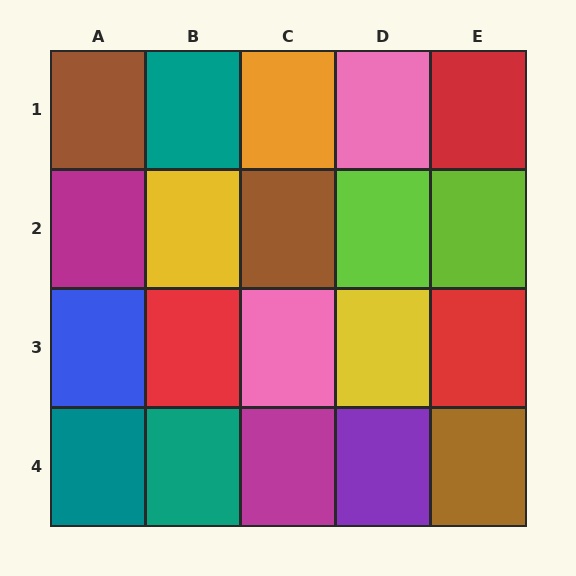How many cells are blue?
1 cell is blue.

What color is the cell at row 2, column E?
Lime.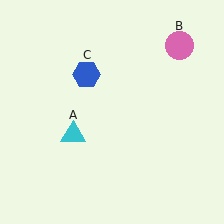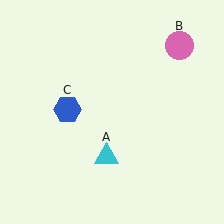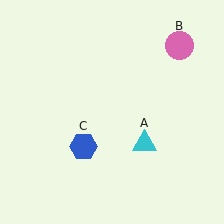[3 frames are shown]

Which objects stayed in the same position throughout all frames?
Pink circle (object B) remained stationary.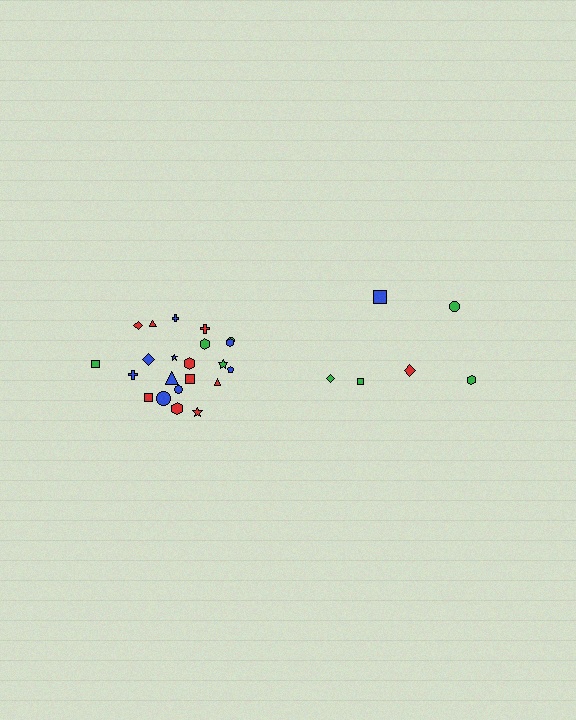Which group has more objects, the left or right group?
The left group.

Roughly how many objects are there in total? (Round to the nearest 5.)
Roughly 30 objects in total.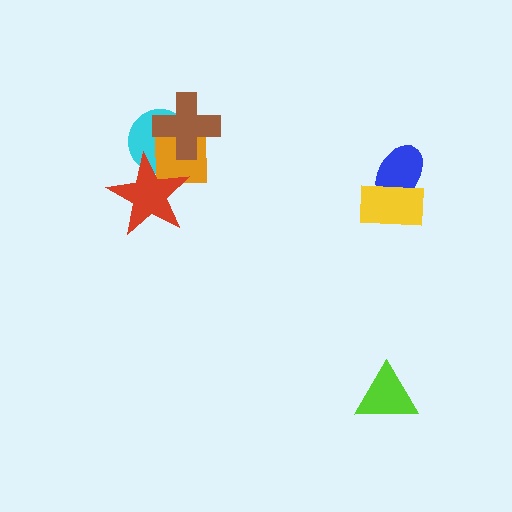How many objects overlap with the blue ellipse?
1 object overlaps with the blue ellipse.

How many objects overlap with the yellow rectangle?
1 object overlaps with the yellow rectangle.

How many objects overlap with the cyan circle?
3 objects overlap with the cyan circle.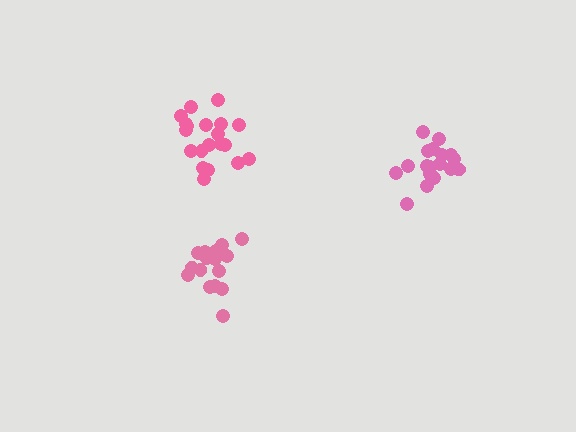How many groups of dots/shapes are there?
There are 3 groups.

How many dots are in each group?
Group 1: 20 dots, Group 2: 19 dots, Group 3: 16 dots (55 total).